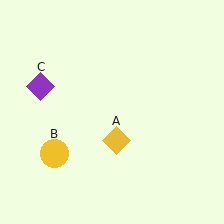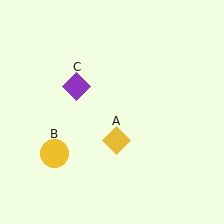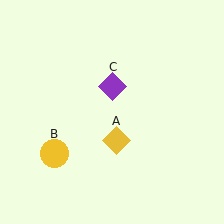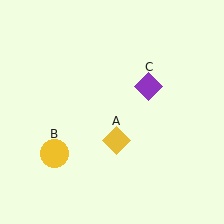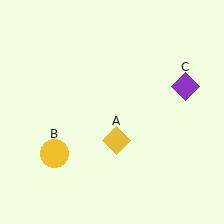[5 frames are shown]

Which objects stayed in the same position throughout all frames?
Yellow diamond (object A) and yellow circle (object B) remained stationary.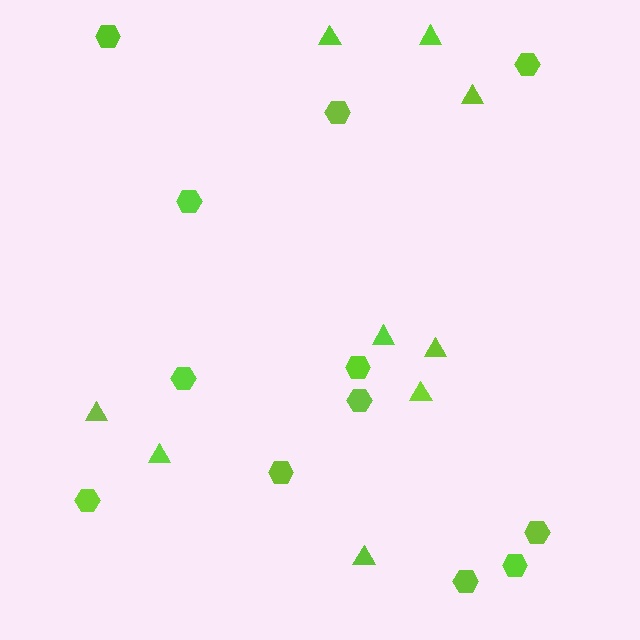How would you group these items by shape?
There are 2 groups: one group of triangles (9) and one group of hexagons (12).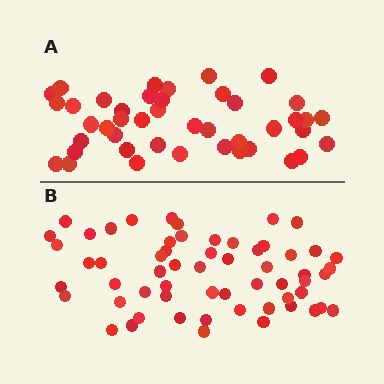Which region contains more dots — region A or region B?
Region B (the bottom region) has more dots.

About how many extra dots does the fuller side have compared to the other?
Region B has approximately 15 more dots than region A.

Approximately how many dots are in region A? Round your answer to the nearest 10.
About 40 dots. (The exact count is 43, which rounds to 40.)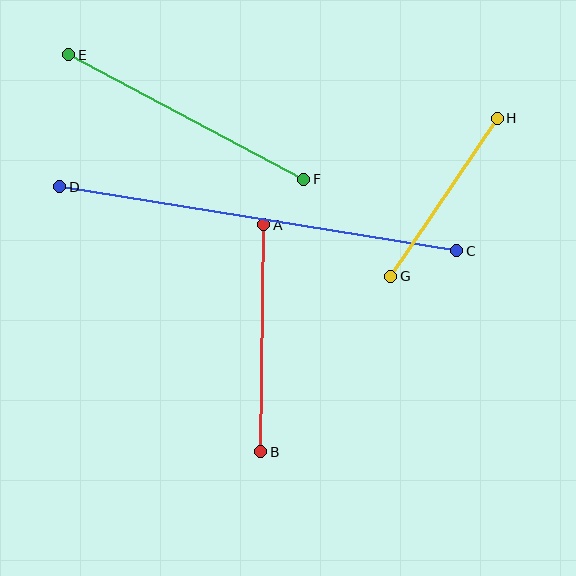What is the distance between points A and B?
The distance is approximately 227 pixels.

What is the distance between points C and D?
The distance is approximately 402 pixels.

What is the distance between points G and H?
The distance is approximately 191 pixels.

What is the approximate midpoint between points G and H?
The midpoint is at approximately (444, 197) pixels.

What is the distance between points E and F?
The distance is approximately 266 pixels.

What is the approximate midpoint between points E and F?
The midpoint is at approximately (186, 117) pixels.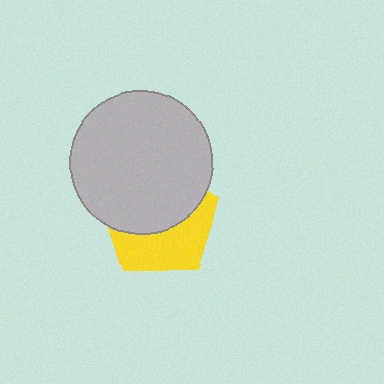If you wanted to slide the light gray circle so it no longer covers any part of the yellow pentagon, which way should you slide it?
Slide it up — that is the most direct way to separate the two shapes.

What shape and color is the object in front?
The object in front is a light gray circle.